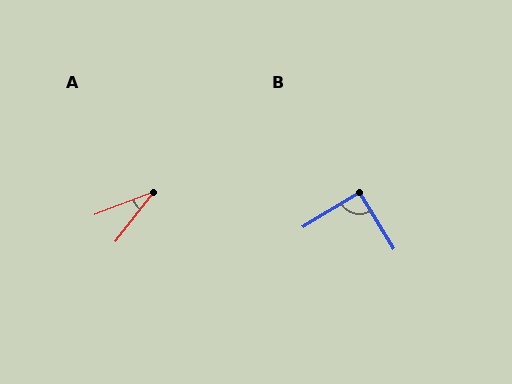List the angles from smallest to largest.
A (31°), B (90°).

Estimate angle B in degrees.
Approximately 90 degrees.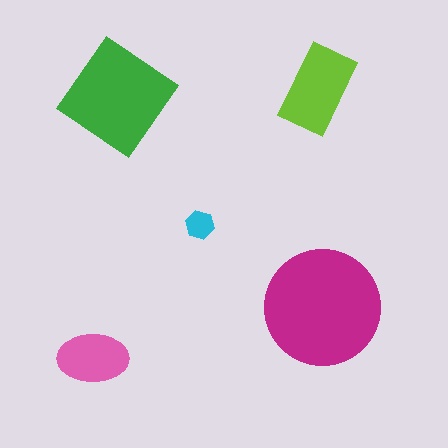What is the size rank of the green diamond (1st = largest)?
2nd.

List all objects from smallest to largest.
The cyan hexagon, the pink ellipse, the lime rectangle, the green diamond, the magenta circle.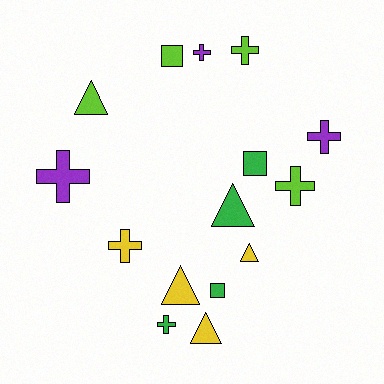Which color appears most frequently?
Yellow, with 4 objects.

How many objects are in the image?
There are 15 objects.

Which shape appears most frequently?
Cross, with 7 objects.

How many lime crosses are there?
There are 2 lime crosses.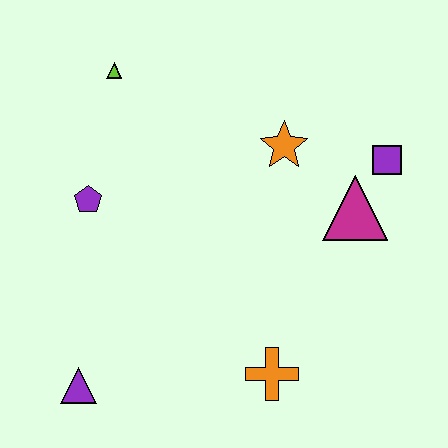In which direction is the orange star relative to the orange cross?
The orange star is above the orange cross.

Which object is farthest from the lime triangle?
The orange cross is farthest from the lime triangle.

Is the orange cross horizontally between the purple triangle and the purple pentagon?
No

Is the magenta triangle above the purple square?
No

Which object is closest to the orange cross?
The magenta triangle is closest to the orange cross.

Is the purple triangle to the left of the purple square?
Yes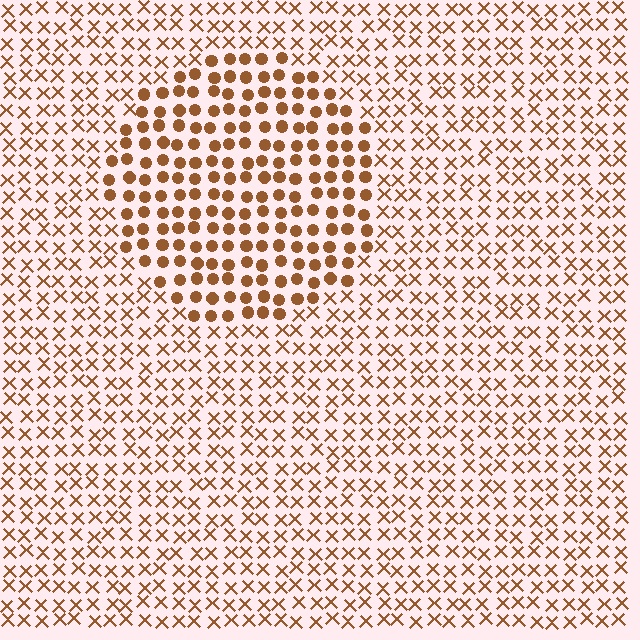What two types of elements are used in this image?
The image uses circles inside the circle region and X marks outside it.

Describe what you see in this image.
The image is filled with small brown elements arranged in a uniform grid. A circle-shaped region contains circles, while the surrounding area contains X marks. The boundary is defined purely by the change in element shape.